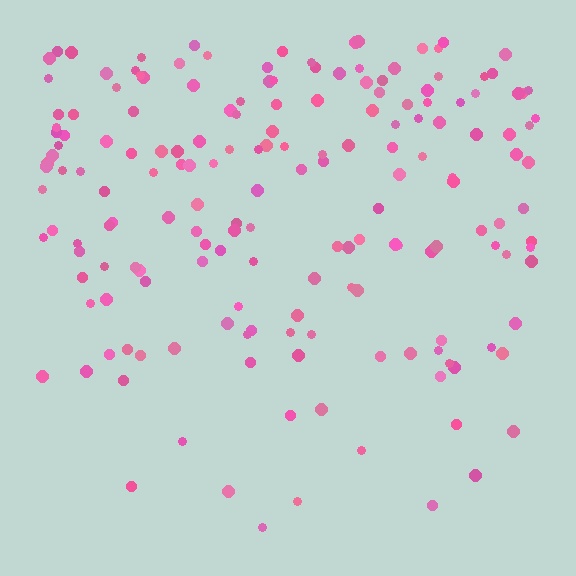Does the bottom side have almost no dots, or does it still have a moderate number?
Still a moderate number, just noticeably fewer than the top.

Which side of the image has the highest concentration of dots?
The top.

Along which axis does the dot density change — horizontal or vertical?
Vertical.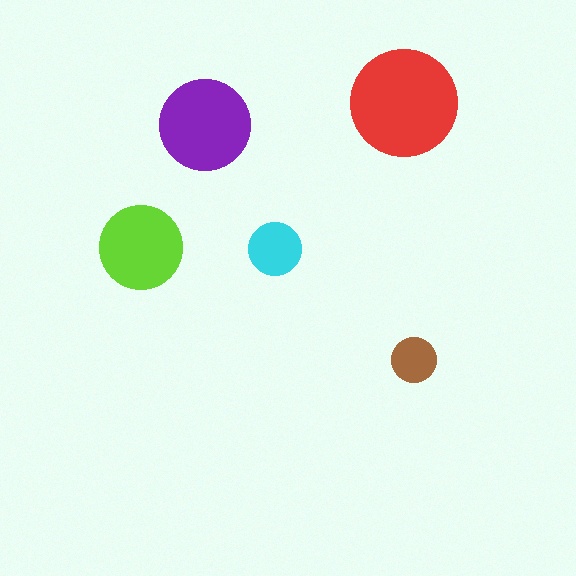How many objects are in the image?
There are 5 objects in the image.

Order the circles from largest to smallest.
the red one, the purple one, the lime one, the cyan one, the brown one.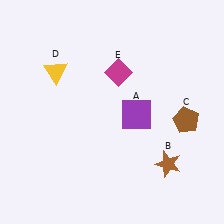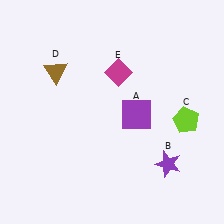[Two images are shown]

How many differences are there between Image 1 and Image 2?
There are 3 differences between the two images.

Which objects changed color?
B changed from brown to purple. C changed from brown to lime. D changed from yellow to brown.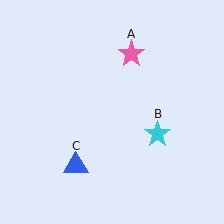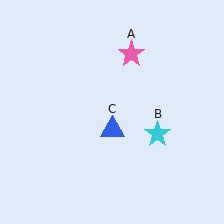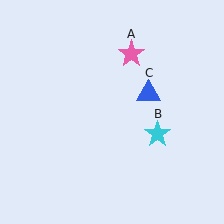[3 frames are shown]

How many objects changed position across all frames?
1 object changed position: blue triangle (object C).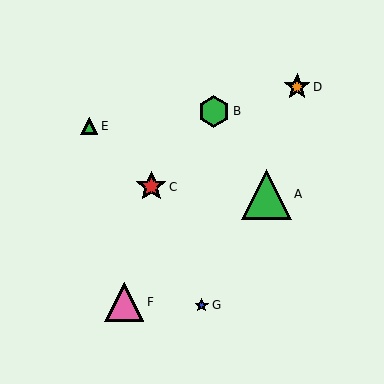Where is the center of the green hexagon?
The center of the green hexagon is at (214, 111).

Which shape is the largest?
The green triangle (labeled A) is the largest.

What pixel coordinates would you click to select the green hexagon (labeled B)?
Click at (214, 111) to select the green hexagon B.